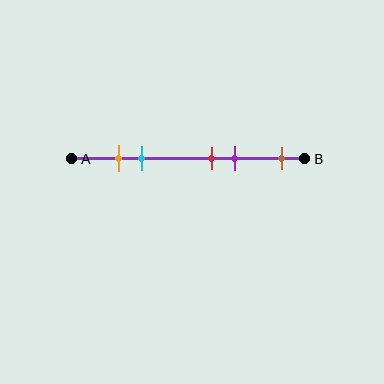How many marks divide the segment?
There are 5 marks dividing the segment.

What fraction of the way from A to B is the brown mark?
The brown mark is approximately 90% (0.9) of the way from A to B.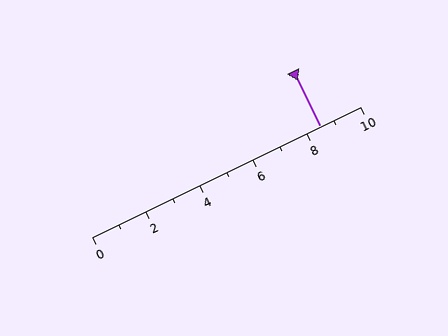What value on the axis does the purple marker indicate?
The marker indicates approximately 8.5.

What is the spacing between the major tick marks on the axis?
The major ticks are spaced 2 apart.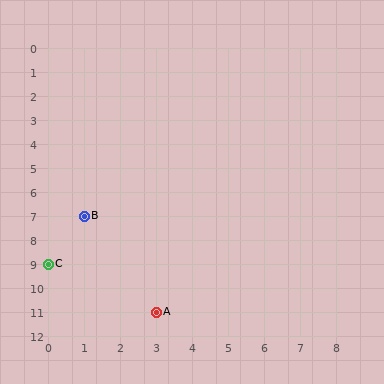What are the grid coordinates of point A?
Point A is at grid coordinates (3, 11).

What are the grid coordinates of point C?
Point C is at grid coordinates (0, 9).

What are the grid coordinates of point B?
Point B is at grid coordinates (1, 7).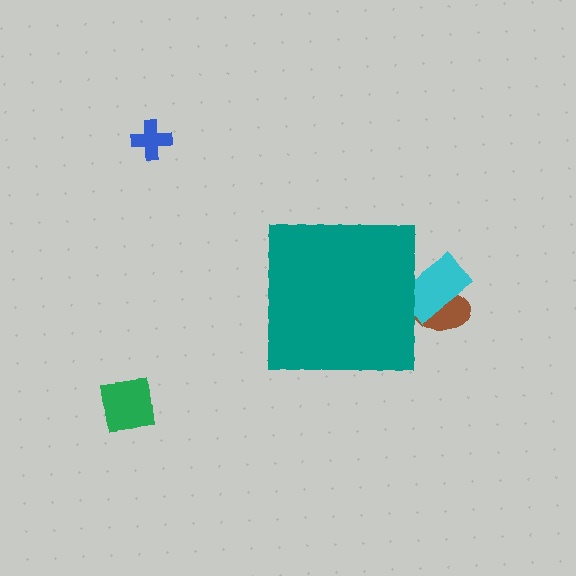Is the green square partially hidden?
No, the green square is fully visible.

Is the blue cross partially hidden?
No, the blue cross is fully visible.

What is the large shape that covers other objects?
A teal square.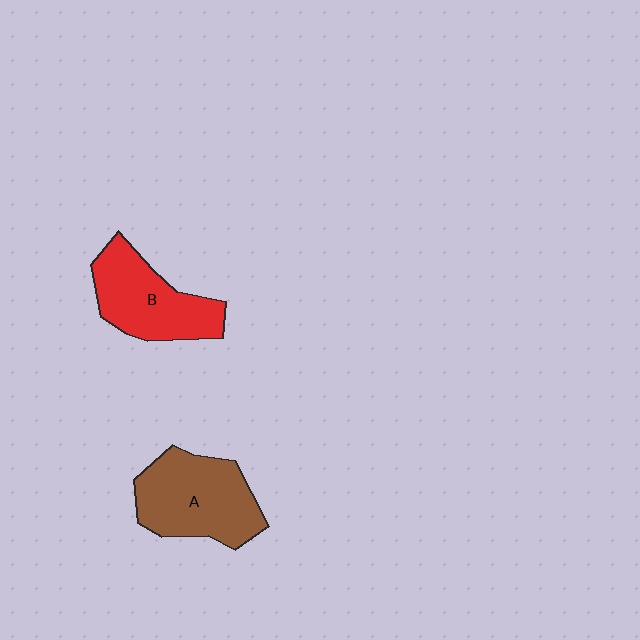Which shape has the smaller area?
Shape B (red).